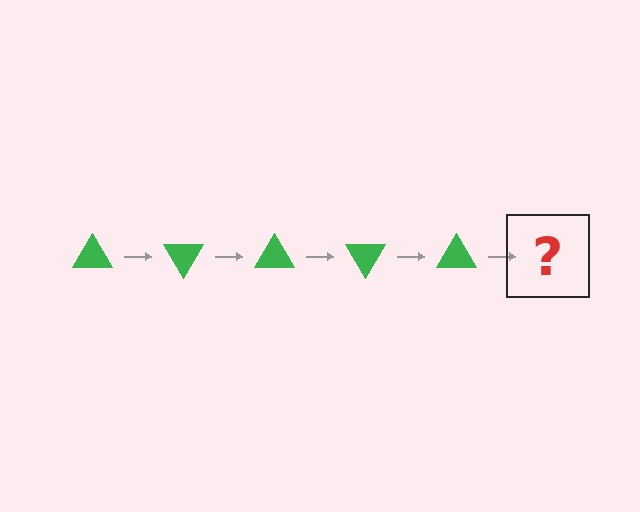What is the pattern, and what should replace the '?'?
The pattern is that the triangle rotates 60 degrees each step. The '?' should be a green triangle rotated 300 degrees.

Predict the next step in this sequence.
The next step is a green triangle rotated 300 degrees.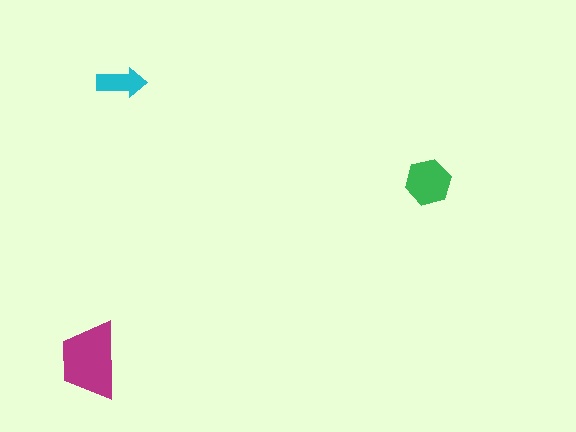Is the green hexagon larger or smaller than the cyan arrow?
Larger.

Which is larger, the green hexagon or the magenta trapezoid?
The magenta trapezoid.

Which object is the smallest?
The cyan arrow.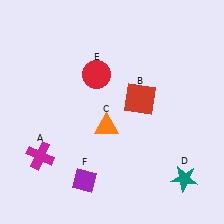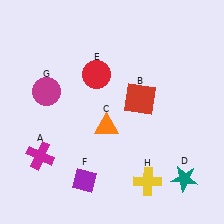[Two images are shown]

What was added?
A magenta circle (G), a yellow cross (H) were added in Image 2.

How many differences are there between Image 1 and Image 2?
There are 2 differences between the two images.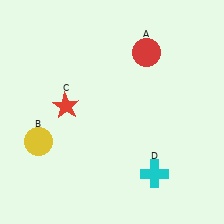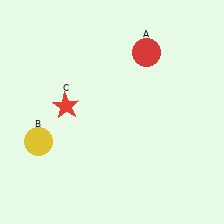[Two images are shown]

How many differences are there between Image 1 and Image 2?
There is 1 difference between the two images.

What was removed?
The cyan cross (D) was removed in Image 2.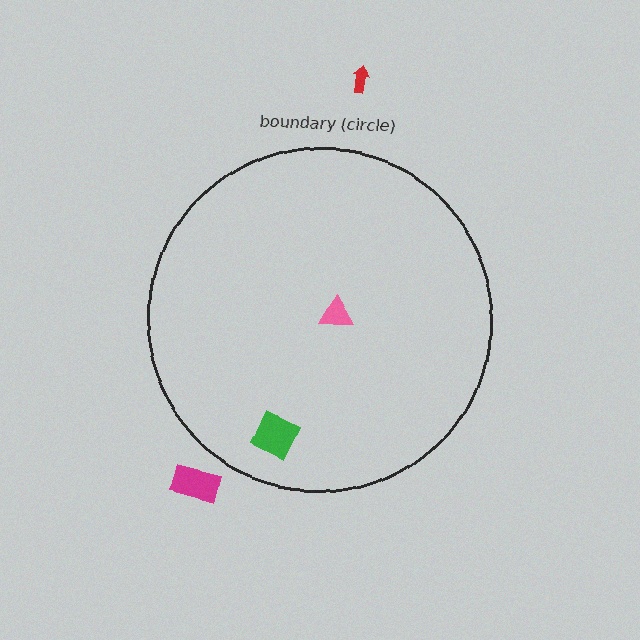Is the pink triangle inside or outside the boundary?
Inside.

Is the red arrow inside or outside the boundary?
Outside.